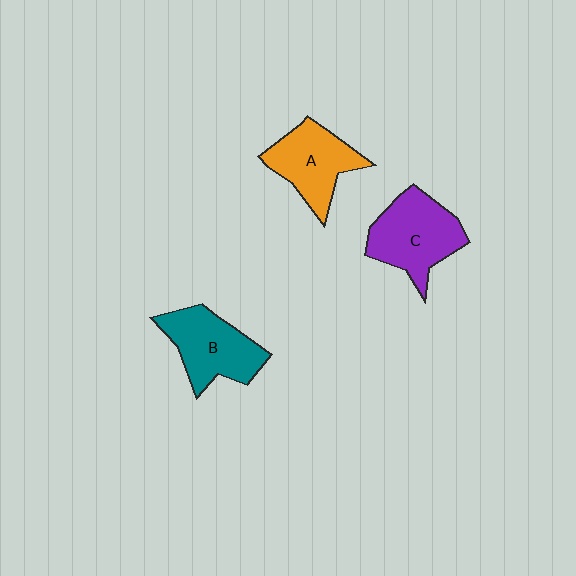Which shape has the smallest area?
Shape A (orange).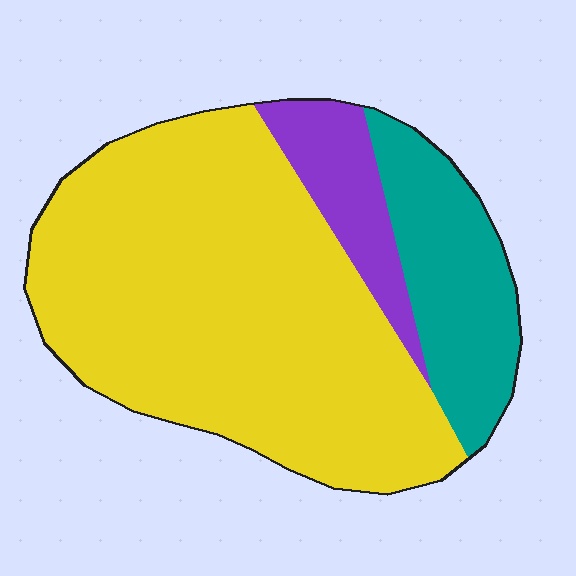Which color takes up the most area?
Yellow, at roughly 70%.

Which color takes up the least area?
Purple, at roughly 10%.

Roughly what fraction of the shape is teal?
Teal takes up about one fifth (1/5) of the shape.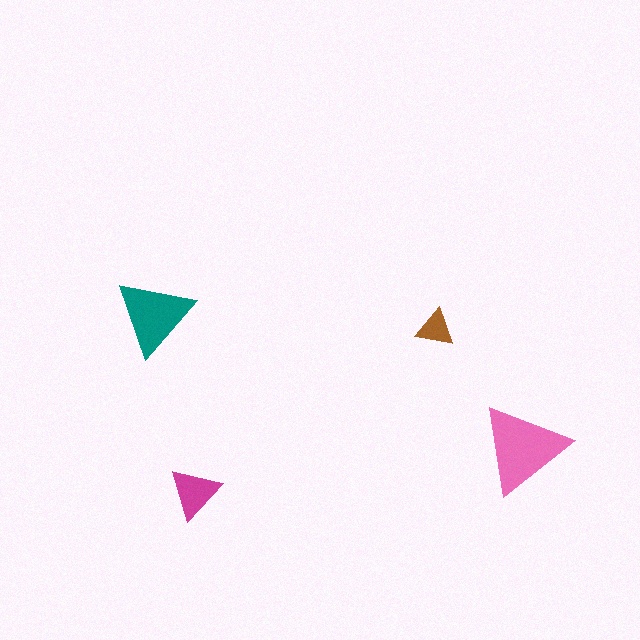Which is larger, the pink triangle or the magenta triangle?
The pink one.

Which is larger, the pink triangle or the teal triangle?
The pink one.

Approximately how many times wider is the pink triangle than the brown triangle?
About 2.5 times wider.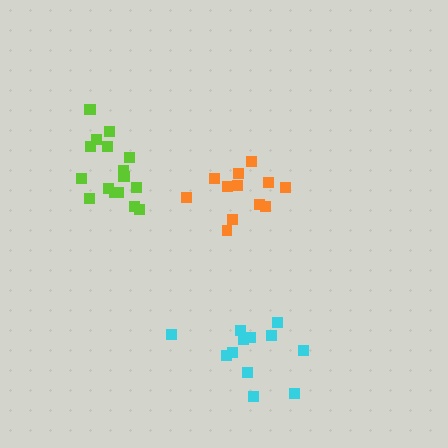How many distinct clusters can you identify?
There are 3 distinct clusters.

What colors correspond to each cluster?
The clusters are colored: orange, cyan, lime.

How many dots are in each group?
Group 1: 12 dots, Group 2: 12 dots, Group 3: 18 dots (42 total).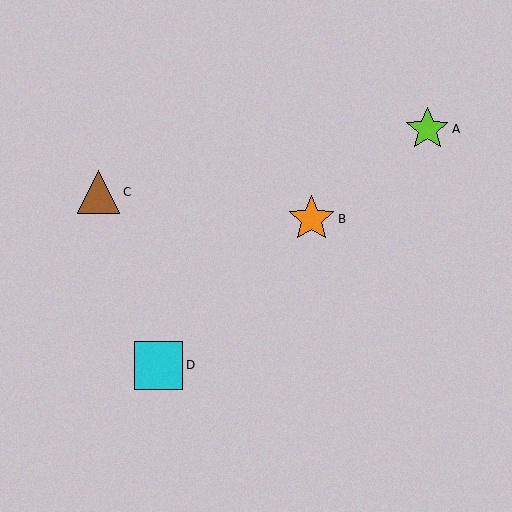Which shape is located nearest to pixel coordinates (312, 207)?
The orange star (labeled B) at (312, 219) is nearest to that location.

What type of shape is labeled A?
Shape A is a lime star.